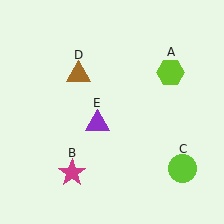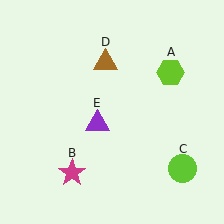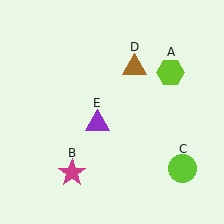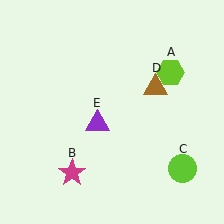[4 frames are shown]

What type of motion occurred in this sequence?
The brown triangle (object D) rotated clockwise around the center of the scene.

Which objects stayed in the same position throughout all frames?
Lime hexagon (object A) and magenta star (object B) and lime circle (object C) and purple triangle (object E) remained stationary.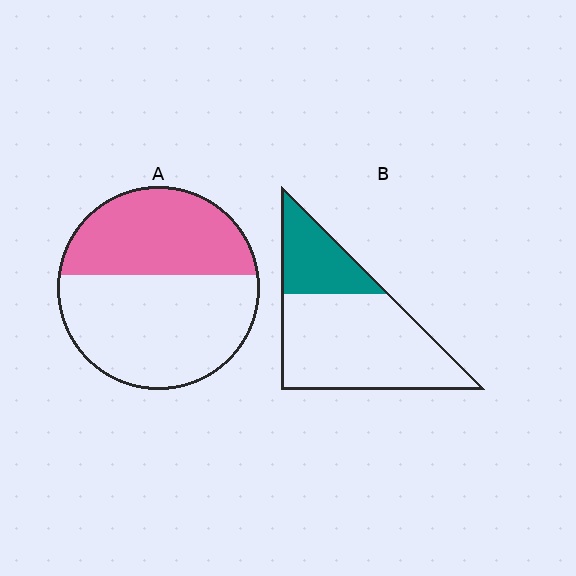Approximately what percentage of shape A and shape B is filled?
A is approximately 40% and B is approximately 30%.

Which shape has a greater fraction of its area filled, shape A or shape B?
Shape A.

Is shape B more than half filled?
No.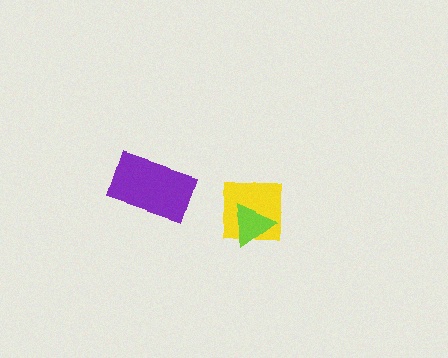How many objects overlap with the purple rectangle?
0 objects overlap with the purple rectangle.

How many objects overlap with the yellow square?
1 object overlaps with the yellow square.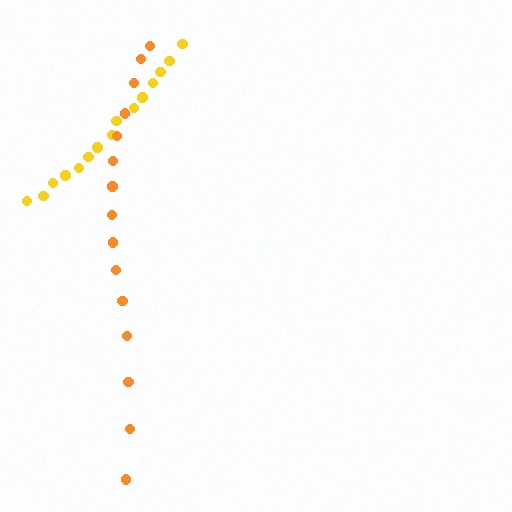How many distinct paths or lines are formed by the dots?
There are 2 distinct paths.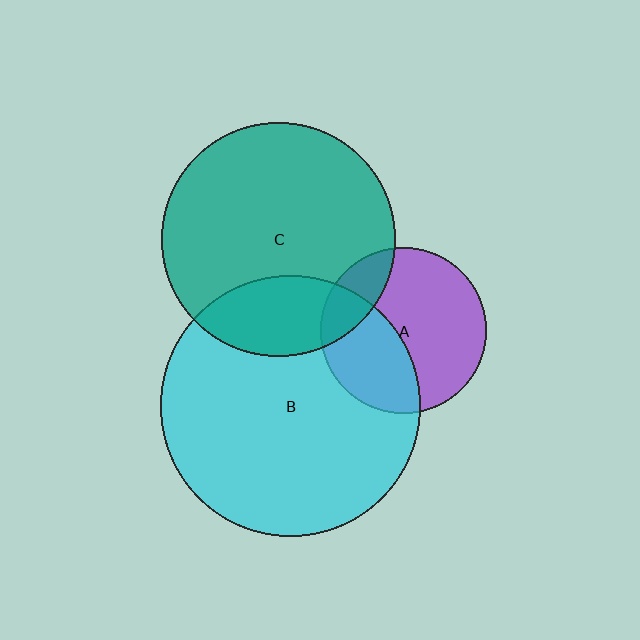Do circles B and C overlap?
Yes.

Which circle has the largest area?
Circle B (cyan).